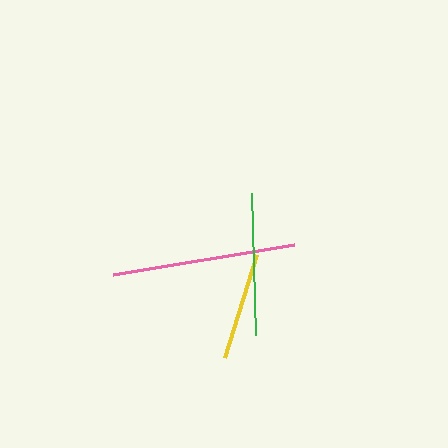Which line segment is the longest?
The pink line is the longest at approximately 183 pixels.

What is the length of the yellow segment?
The yellow segment is approximately 108 pixels long.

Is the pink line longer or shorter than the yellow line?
The pink line is longer than the yellow line.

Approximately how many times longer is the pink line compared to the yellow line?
The pink line is approximately 1.7 times the length of the yellow line.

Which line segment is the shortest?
The yellow line is the shortest at approximately 108 pixels.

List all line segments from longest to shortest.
From longest to shortest: pink, green, yellow.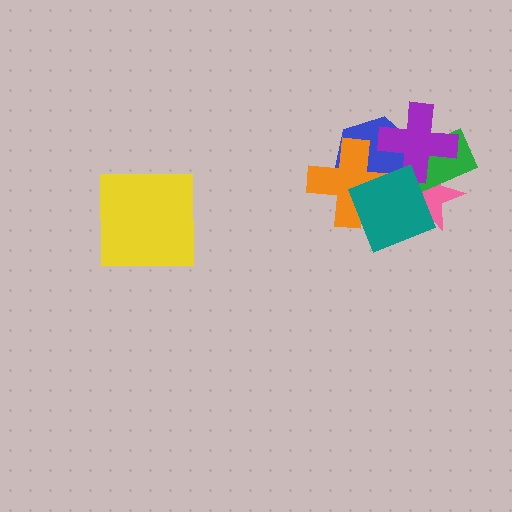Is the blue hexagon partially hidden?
Yes, it is partially covered by another shape.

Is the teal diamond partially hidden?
No, no other shape covers it.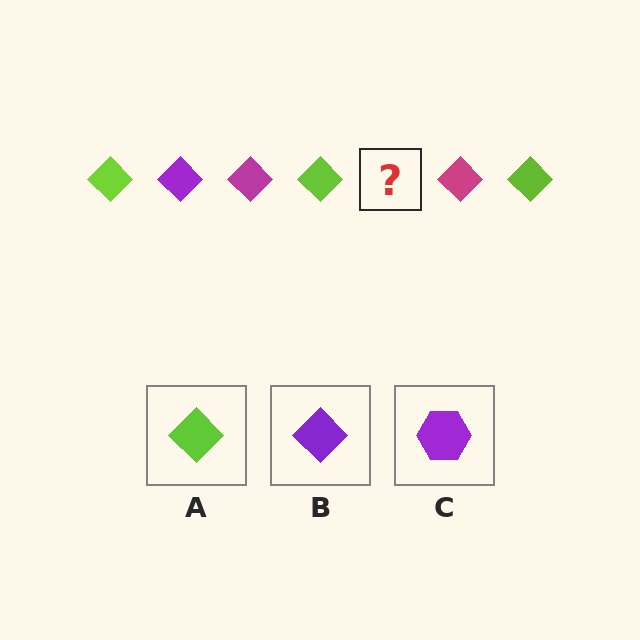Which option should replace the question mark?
Option B.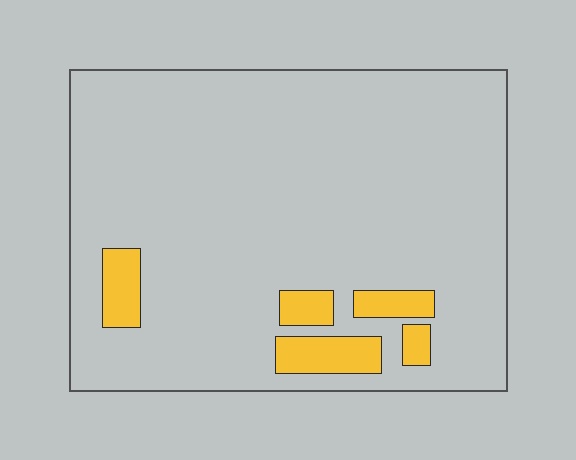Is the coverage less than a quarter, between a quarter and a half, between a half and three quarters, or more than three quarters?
Less than a quarter.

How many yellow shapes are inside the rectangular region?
5.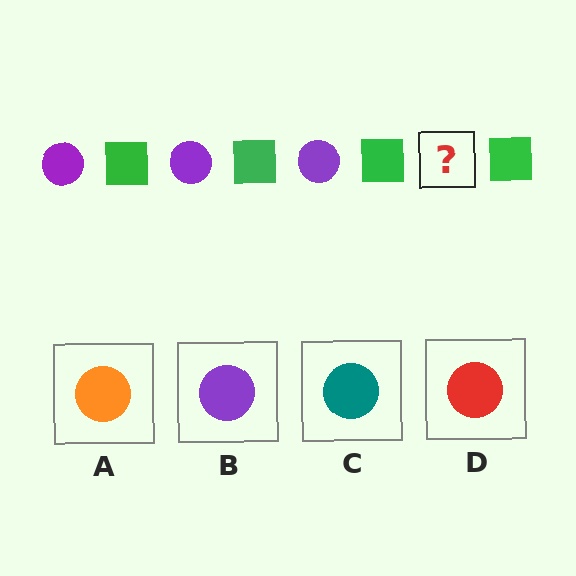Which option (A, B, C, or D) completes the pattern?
B.